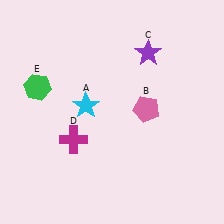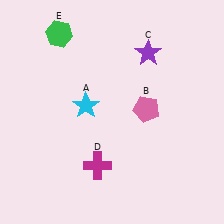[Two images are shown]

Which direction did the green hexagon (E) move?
The green hexagon (E) moved up.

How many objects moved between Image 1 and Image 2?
2 objects moved between the two images.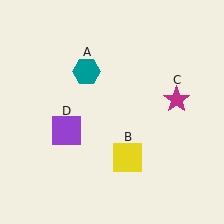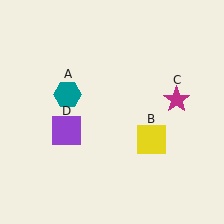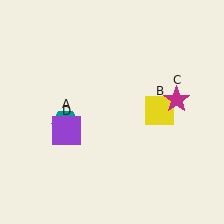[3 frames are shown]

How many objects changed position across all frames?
2 objects changed position: teal hexagon (object A), yellow square (object B).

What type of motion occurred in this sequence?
The teal hexagon (object A), yellow square (object B) rotated counterclockwise around the center of the scene.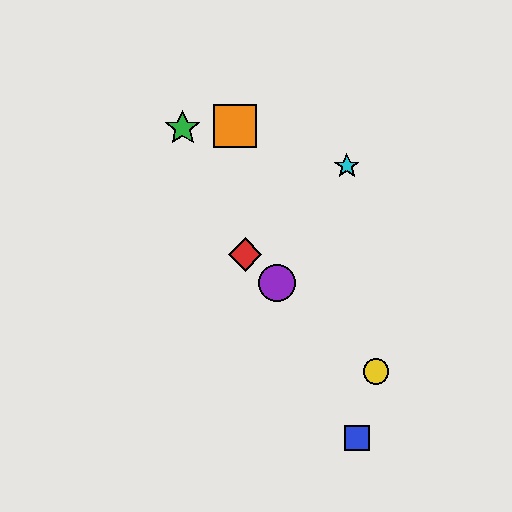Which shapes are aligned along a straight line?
The red diamond, the yellow circle, the purple circle are aligned along a straight line.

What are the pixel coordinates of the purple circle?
The purple circle is at (277, 283).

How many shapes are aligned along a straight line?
3 shapes (the red diamond, the yellow circle, the purple circle) are aligned along a straight line.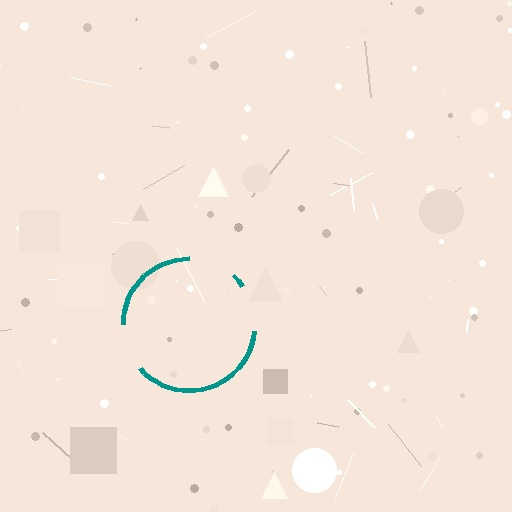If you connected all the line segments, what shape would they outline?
They would outline a circle.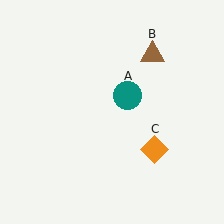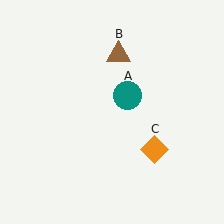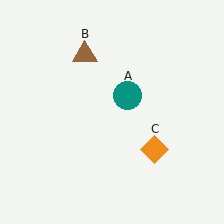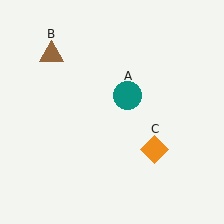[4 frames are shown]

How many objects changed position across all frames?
1 object changed position: brown triangle (object B).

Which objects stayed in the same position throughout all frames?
Teal circle (object A) and orange diamond (object C) remained stationary.